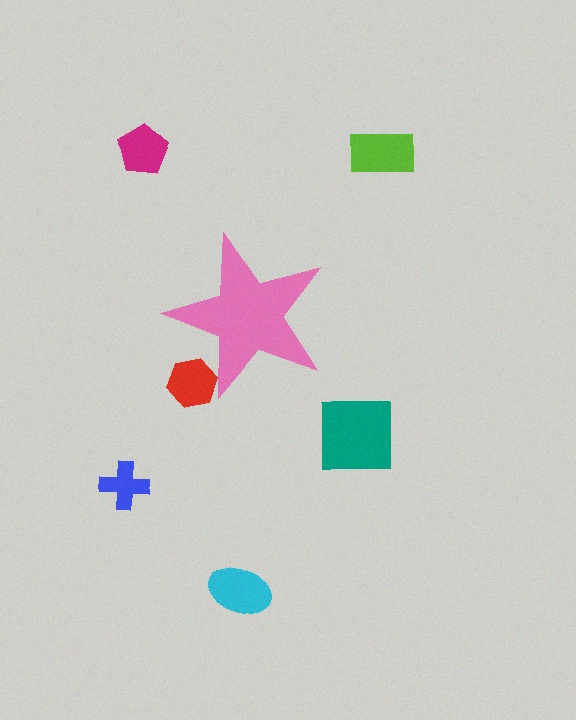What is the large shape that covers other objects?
A pink star.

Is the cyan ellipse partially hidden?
No, the cyan ellipse is fully visible.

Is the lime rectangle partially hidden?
No, the lime rectangle is fully visible.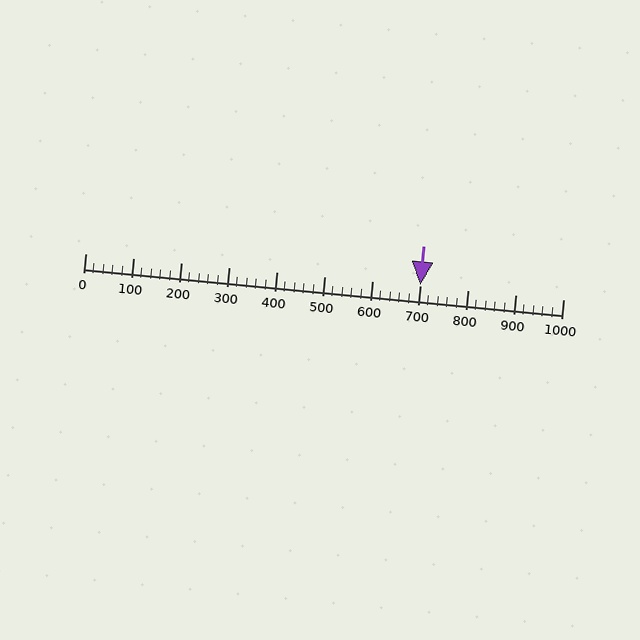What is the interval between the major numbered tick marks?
The major tick marks are spaced 100 units apart.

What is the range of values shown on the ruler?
The ruler shows values from 0 to 1000.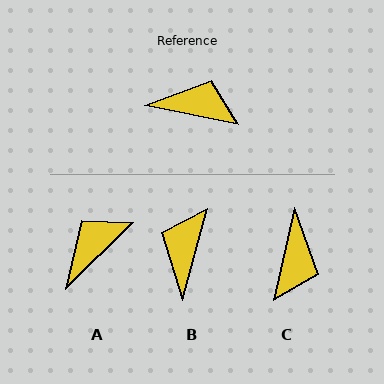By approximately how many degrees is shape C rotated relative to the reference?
Approximately 92 degrees clockwise.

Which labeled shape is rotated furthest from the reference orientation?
C, about 92 degrees away.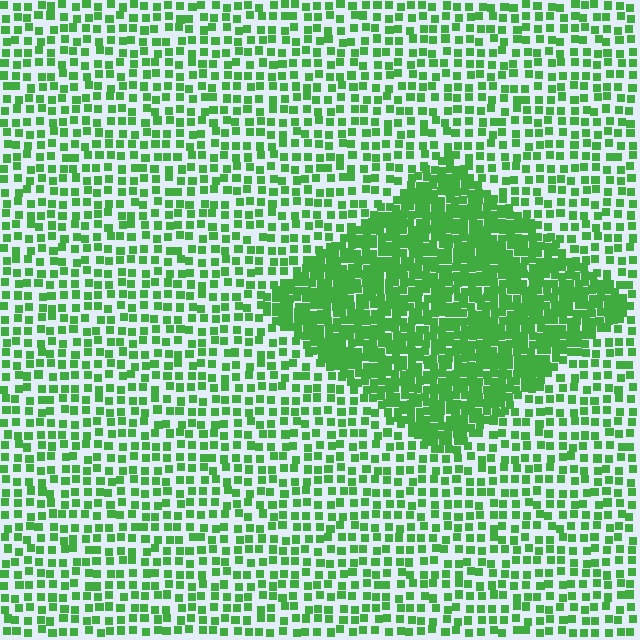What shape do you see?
I see a diamond.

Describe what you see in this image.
The image contains small green elements arranged at two different densities. A diamond-shaped region is visible where the elements are more densely packed than the surrounding area.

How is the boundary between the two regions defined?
The boundary is defined by a change in element density (approximately 2.4x ratio). All elements are the same color, size, and shape.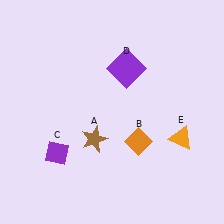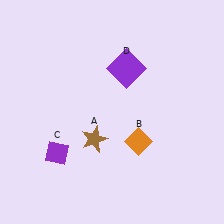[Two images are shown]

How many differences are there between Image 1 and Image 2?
There is 1 difference between the two images.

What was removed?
The orange triangle (E) was removed in Image 2.